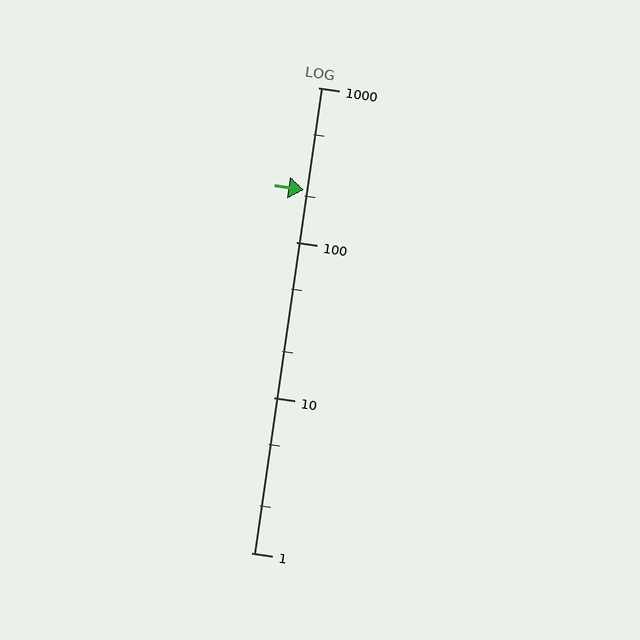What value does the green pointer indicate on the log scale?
The pointer indicates approximately 220.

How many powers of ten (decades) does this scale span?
The scale spans 3 decades, from 1 to 1000.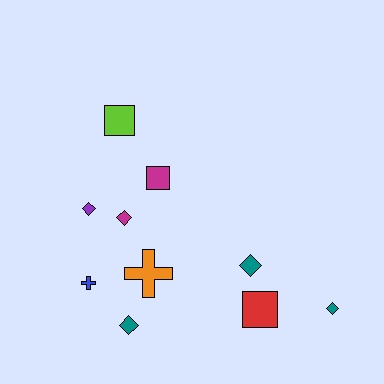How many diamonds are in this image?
There are 5 diamonds.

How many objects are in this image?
There are 10 objects.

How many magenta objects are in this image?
There are 2 magenta objects.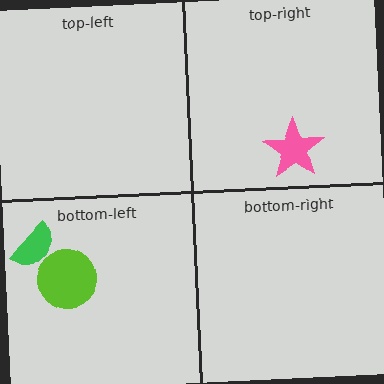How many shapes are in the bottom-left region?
2.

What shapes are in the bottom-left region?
The lime circle, the green semicircle.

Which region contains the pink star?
The top-right region.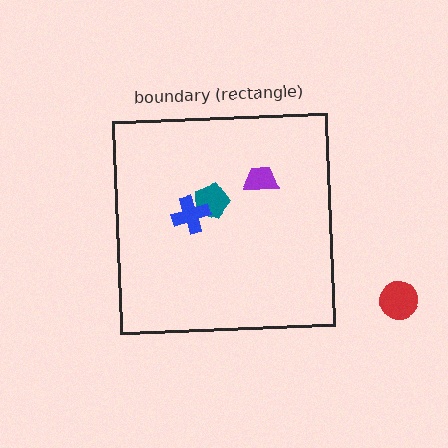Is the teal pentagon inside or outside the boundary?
Inside.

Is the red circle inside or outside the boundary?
Outside.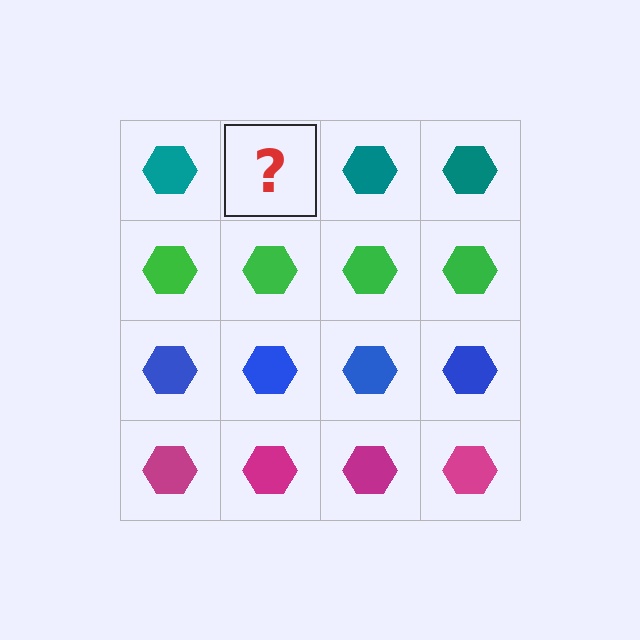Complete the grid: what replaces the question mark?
The question mark should be replaced with a teal hexagon.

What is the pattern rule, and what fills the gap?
The rule is that each row has a consistent color. The gap should be filled with a teal hexagon.